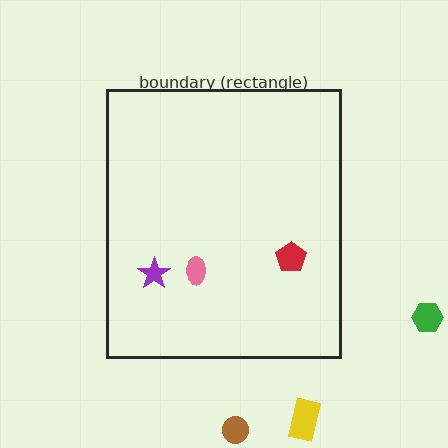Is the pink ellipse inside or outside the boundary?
Inside.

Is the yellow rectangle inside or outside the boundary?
Outside.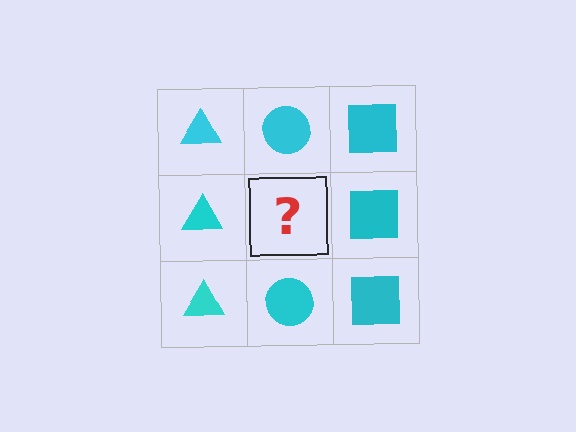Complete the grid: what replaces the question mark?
The question mark should be replaced with a cyan circle.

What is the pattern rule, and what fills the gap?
The rule is that each column has a consistent shape. The gap should be filled with a cyan circle.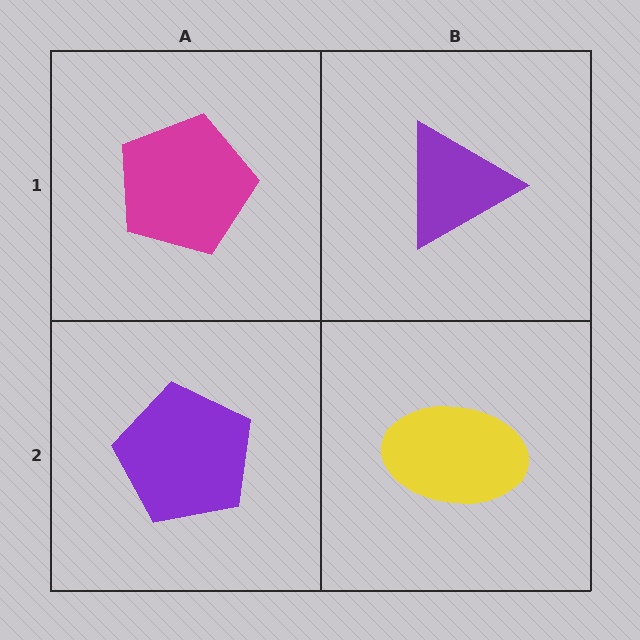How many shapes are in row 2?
2 shapes.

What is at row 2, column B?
A yellow ellipse.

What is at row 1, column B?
A purple triangle.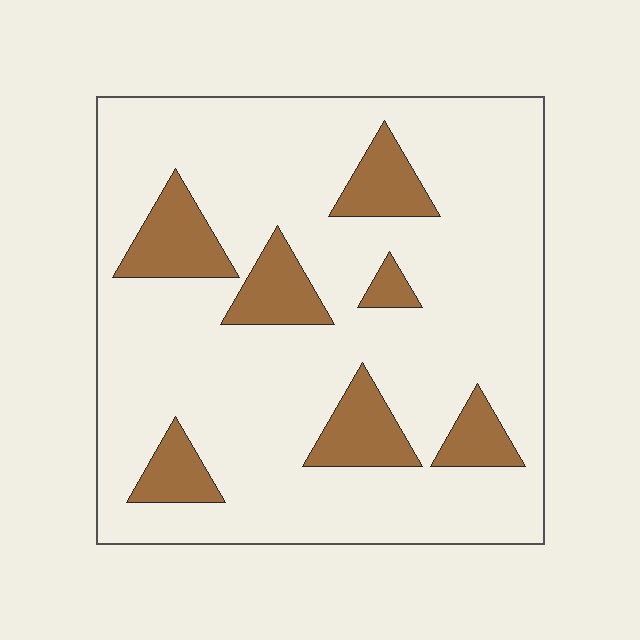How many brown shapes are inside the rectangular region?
7.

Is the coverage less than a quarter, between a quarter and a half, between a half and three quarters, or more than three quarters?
Less than a quarter.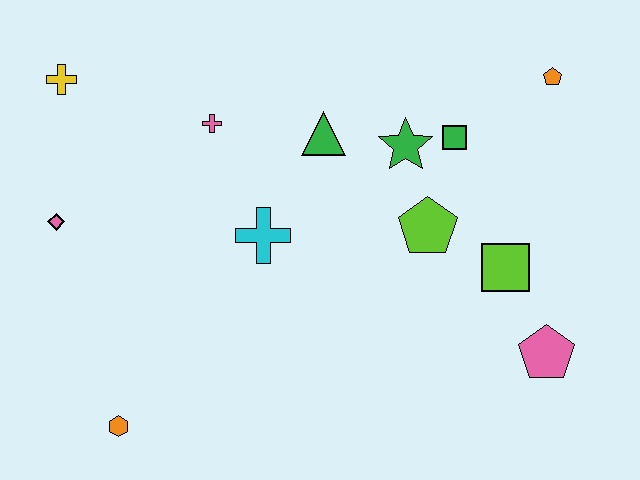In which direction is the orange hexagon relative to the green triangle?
The orange hexagon is below the green triangle.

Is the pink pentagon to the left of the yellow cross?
No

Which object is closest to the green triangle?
The green star is closest to the green triangle.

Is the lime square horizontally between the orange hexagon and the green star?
No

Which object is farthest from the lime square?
The yellow cross is farthest from the lime square.